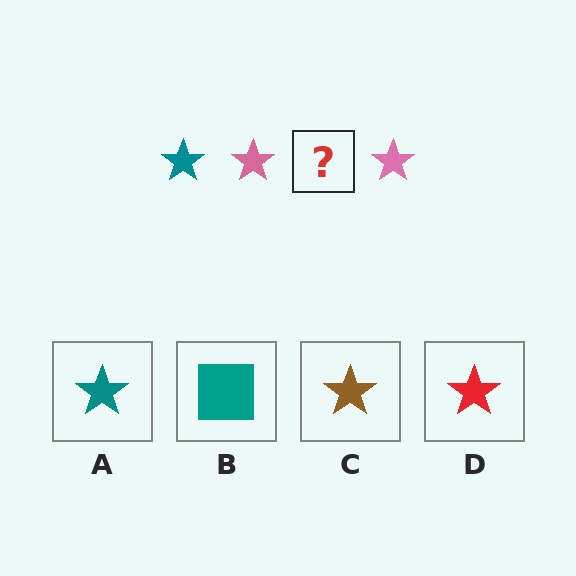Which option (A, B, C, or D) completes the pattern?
A.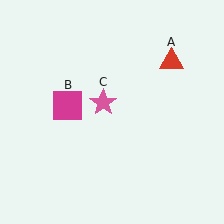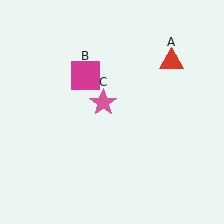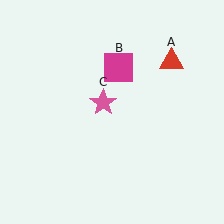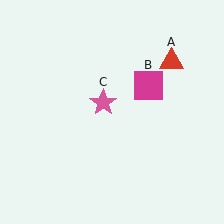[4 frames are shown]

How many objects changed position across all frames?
1 object changed position: magenta square (object B).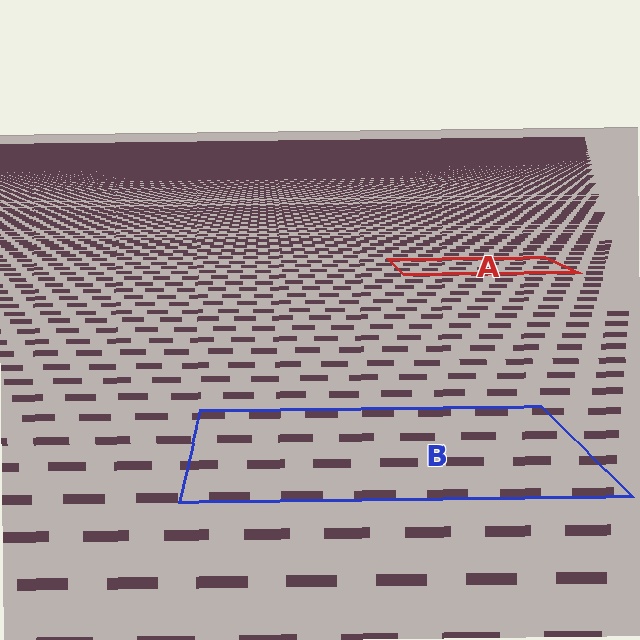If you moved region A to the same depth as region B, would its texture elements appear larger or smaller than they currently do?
They would appear larger. At a closer depth, the same texture elements are projected at a bigger on-screen size.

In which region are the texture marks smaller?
The texture marks are smaller in region A, because it is farther away.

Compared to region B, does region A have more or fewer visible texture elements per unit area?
Region A has more texture elements per unit area — they are packed more densely because it is farther away.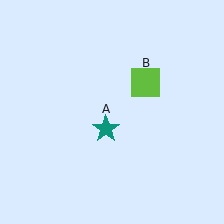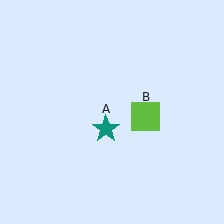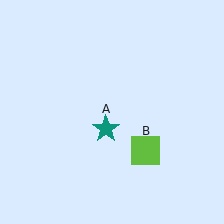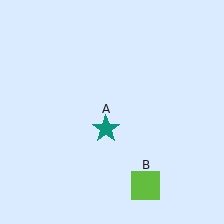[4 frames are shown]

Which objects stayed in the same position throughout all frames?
Teal star (object A) remained stationary.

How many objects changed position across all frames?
1 object changed position: lime square (object B).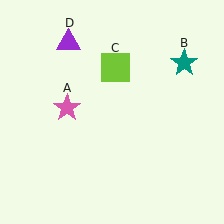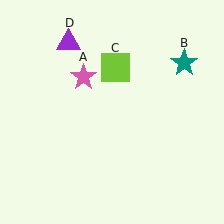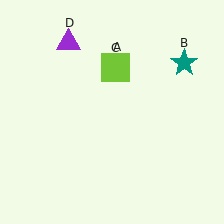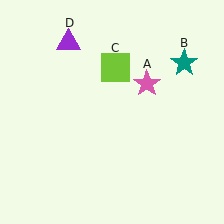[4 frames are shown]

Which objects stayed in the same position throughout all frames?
Teal star (object B) and lime square (object C) and purple triangle (object D) remained stationary.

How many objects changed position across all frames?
1 object changed position: pink star (object A).